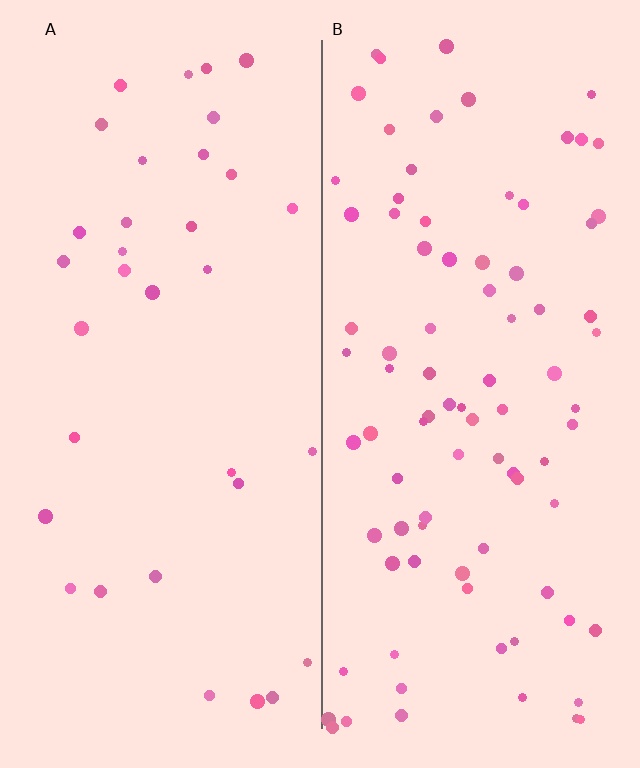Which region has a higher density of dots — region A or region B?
B (the right).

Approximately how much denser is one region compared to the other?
Approximately 2.6× — region B over region A.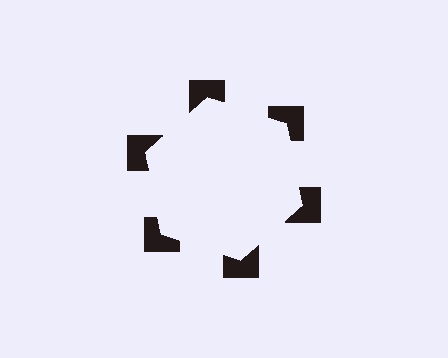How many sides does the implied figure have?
6 sides.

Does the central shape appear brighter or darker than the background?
It typically appears slightly brighter than the background, even though no actual brightness change is drawn.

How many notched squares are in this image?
There are 6 — one at each vertex of the illusory hexagon.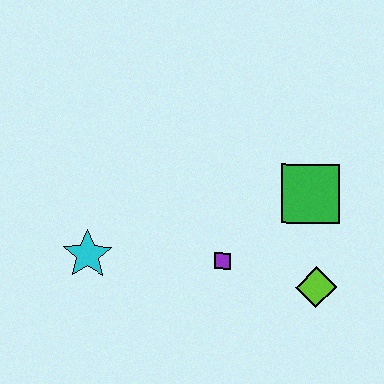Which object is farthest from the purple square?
The cyan star is farthest from the purple square.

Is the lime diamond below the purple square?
Yes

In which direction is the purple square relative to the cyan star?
The purple square is to the right of the cyan star.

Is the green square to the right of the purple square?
Yes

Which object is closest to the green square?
The lime diamond is closest to the green square.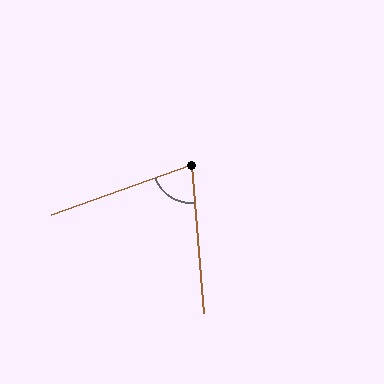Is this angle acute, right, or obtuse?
It is acute.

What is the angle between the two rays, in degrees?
Approximately 75 degrees.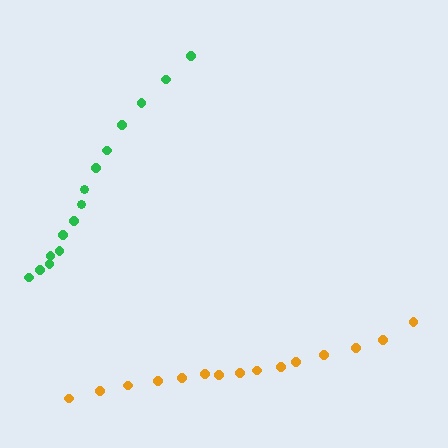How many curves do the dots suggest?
There are 2 distinct paths.